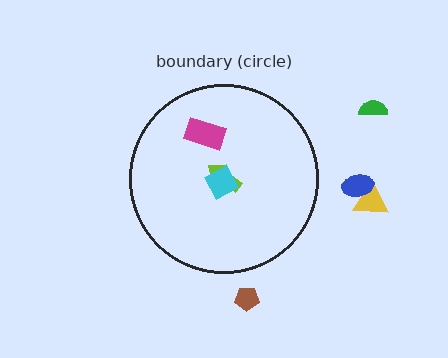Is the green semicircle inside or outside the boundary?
Outside.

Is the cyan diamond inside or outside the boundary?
Inside.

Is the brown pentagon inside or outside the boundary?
Outside.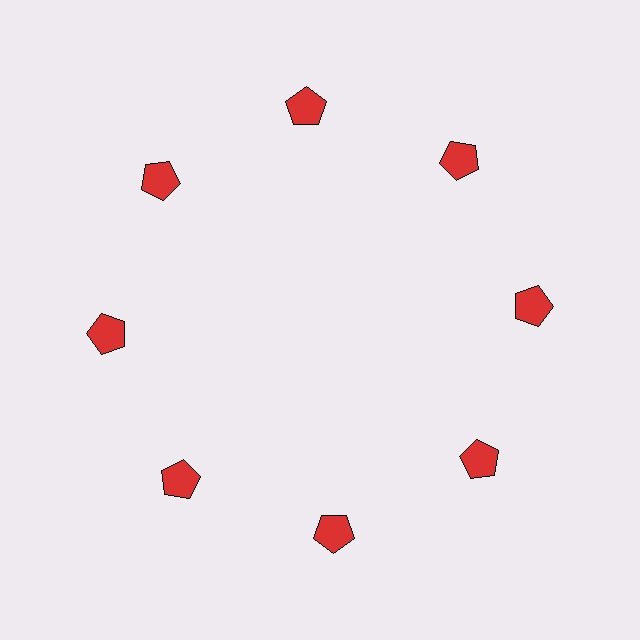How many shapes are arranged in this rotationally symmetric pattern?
There are 8 shapes, arranged in 8 groups of 1.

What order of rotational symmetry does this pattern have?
This pattern has 8-fold rotational symmetry.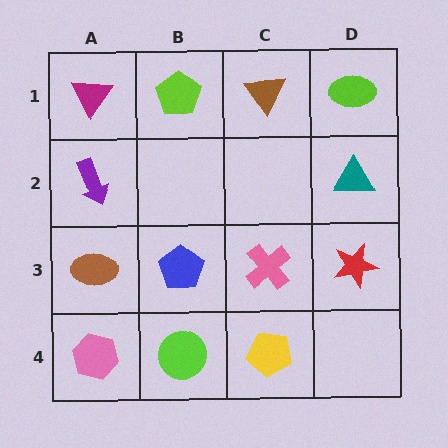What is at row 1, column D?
A lime ellipse.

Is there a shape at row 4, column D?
No, that cell is empty.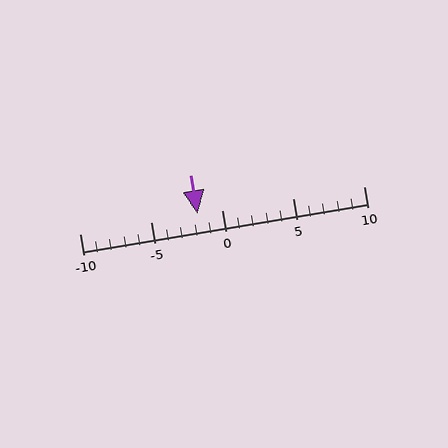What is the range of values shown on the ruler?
The ruler shows values from -10 to 10.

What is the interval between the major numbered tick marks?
The major tick marks are spaced 5 units apart.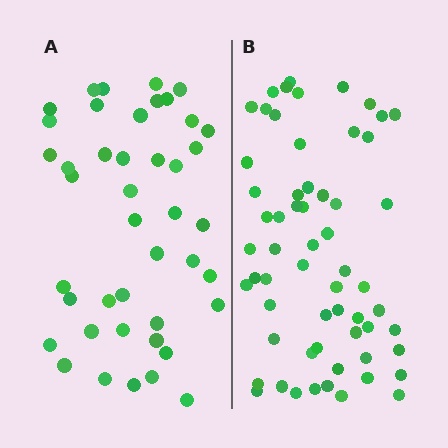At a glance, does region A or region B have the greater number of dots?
Region B (the right region) has more dots.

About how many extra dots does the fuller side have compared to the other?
Region B has approximately 15 more dots than region A.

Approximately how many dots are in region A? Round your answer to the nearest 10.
About 40 dots. (The exact count is 43, which rounds to 40.)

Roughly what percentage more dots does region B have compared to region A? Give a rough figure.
About 40% more.